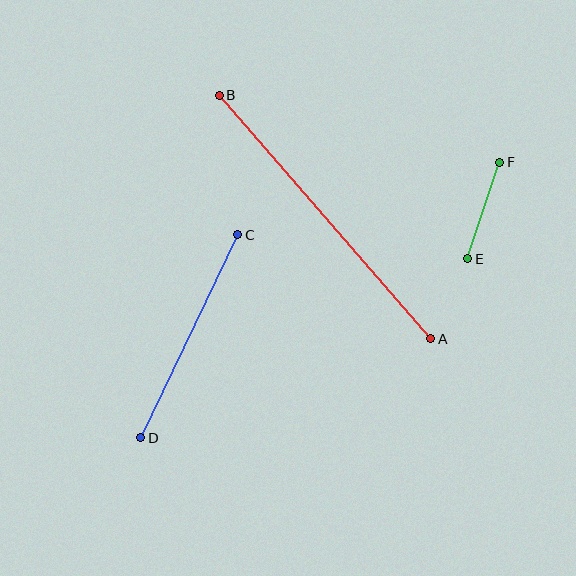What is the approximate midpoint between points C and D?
The midpoint is at approximately (189, 336) pixels.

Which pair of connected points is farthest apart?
Points A and B are farthest apart.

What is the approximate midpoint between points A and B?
The midpoint is at approximately (325, 217) pixels.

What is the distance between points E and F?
The distance is approximately 102 pixels.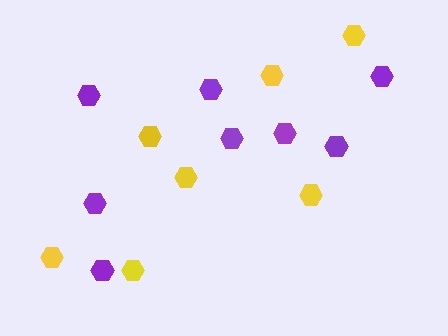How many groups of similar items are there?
There are 2 groups: one group of yellow hexagons (7) and one group of purple hexagons (8).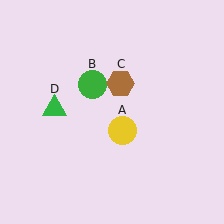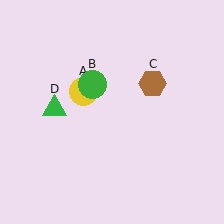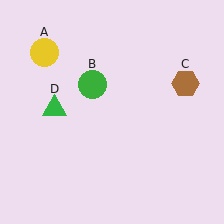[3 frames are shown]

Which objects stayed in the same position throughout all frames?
Green circle (object B) and green triangle (object D) remained stationary.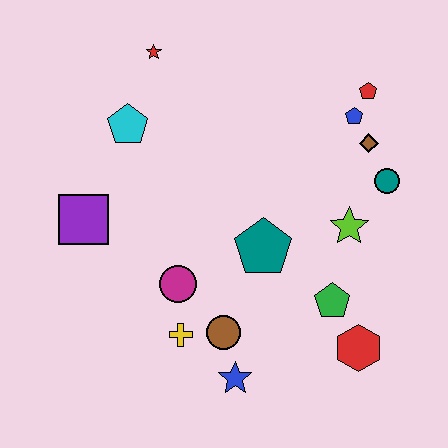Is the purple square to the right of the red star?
No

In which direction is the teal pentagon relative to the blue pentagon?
The teal pentagon is below the blue pentagon.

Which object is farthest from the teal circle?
The purple square is farthest from the teal circle.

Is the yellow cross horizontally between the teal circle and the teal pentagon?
No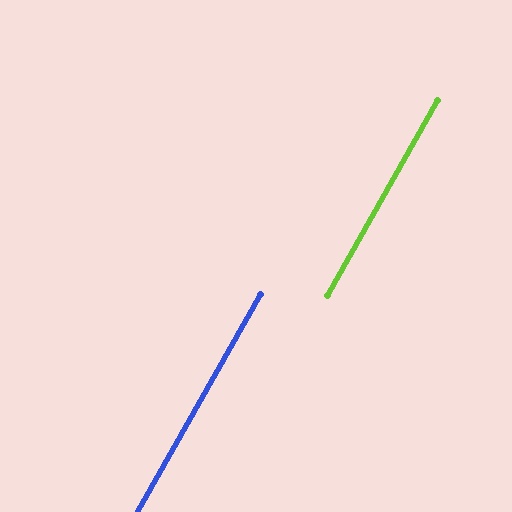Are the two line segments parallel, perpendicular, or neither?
Parallel — their directions differ by only 0.4°.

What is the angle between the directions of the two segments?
Approximately 0 degrees.